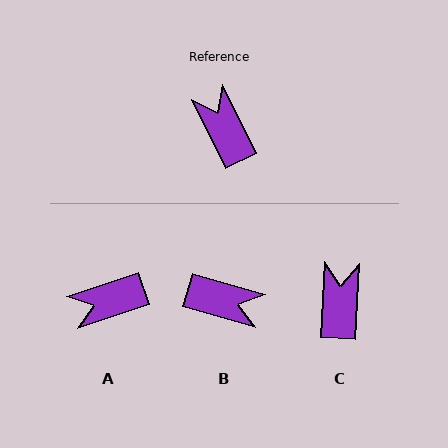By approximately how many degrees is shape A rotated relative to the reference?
Approximately 82 degrees counter-clockwise.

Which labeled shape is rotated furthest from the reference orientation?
B, about 132 degrees away.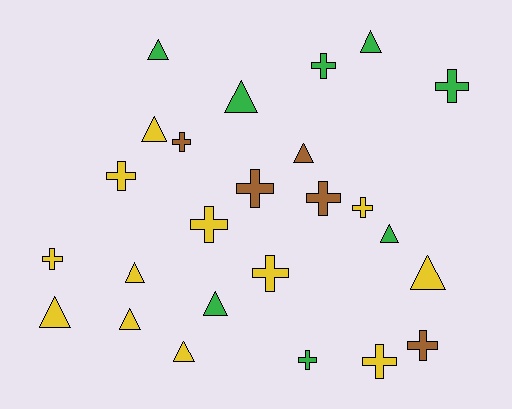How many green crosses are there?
There are 3 green crosses.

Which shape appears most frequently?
Cross, with 13 objects.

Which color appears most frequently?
Yellow, with 12 objects.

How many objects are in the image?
There are 25 objects.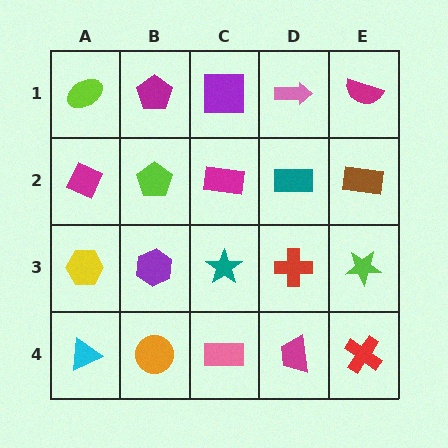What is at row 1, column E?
A magenta semicircle.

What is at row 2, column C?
A magenta rectangle.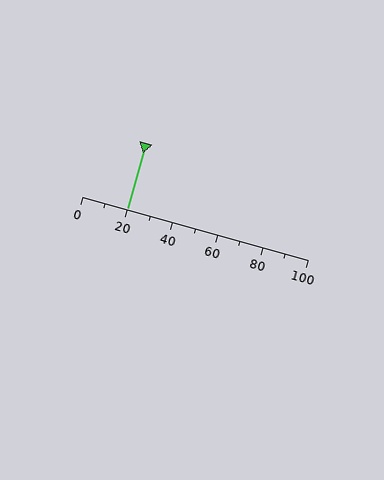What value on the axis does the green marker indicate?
The marker indicates approximately 20.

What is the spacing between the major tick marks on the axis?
The major ticks are spaced 20 apart.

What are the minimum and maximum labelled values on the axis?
The axis runs from 0 to 100.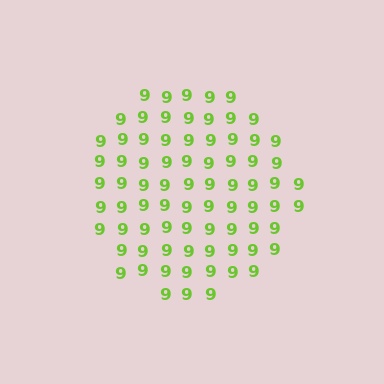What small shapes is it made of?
It is made of small digit 9's.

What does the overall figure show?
The overall figure shows a circle.